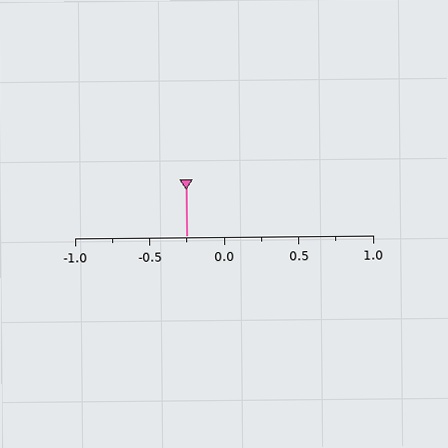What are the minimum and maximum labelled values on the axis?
The axis runs from -1.0 to 1.0.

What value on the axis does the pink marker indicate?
The marker indicates approximately -0.25.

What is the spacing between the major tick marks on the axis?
The major ticks are spaced 0.5 apart.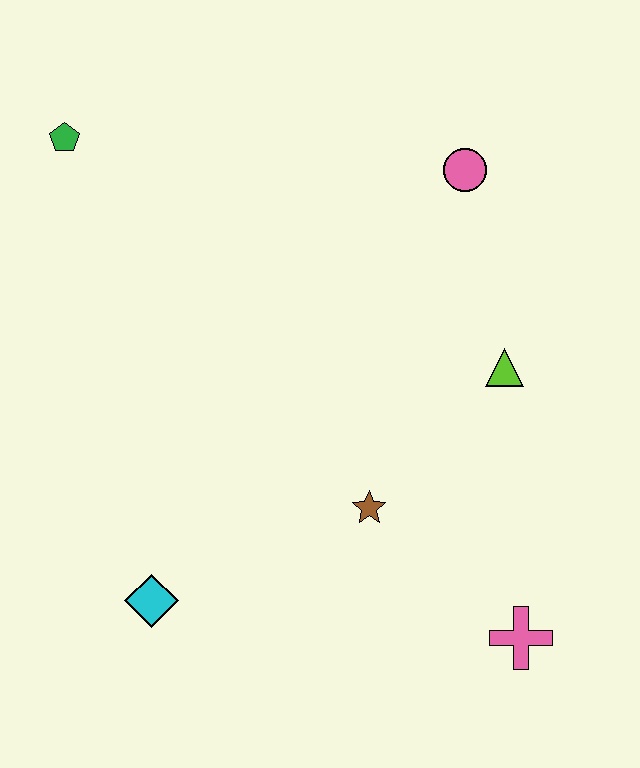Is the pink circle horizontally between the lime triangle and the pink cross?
No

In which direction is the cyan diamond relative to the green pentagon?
The cyan diamond is below the green pentagon.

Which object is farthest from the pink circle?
The cyan diamond is farthest from the pink circle.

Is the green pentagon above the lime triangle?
Yes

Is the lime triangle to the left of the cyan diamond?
No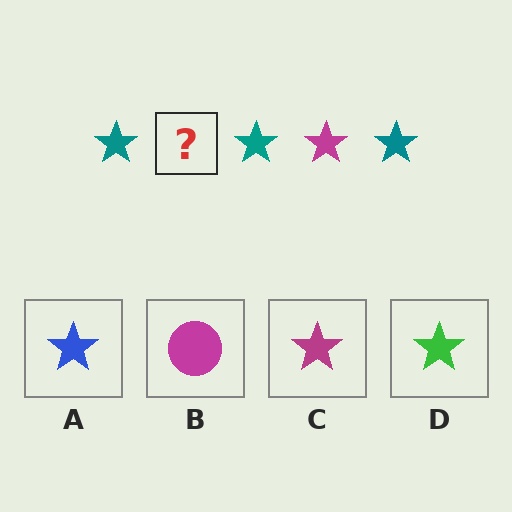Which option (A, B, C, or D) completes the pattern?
C.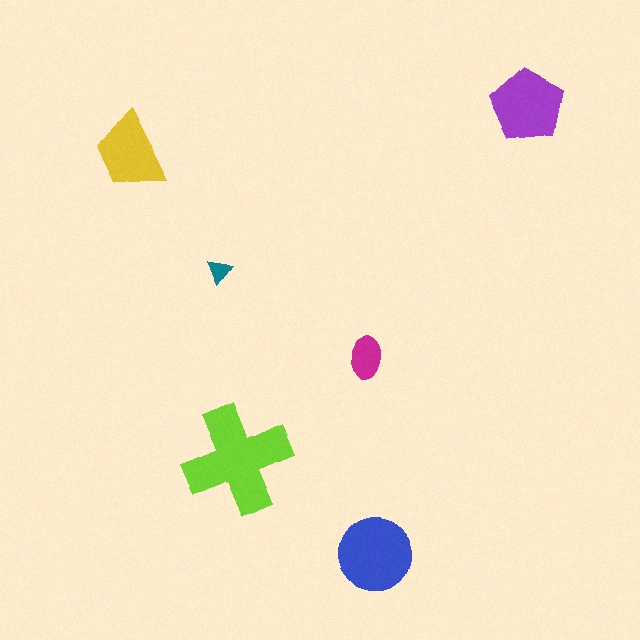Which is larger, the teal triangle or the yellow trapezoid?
The yellow trapezoid.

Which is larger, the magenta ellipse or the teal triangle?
The magenta ellipse.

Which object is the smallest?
The teal triangle.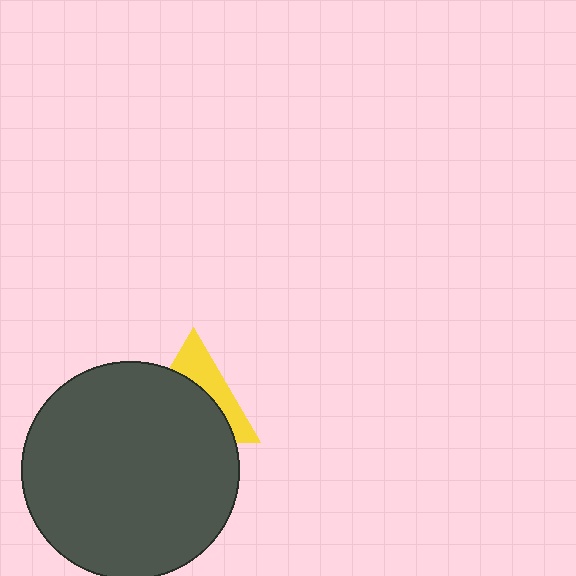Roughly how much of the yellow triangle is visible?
A small part of it is visible (roughly 37%).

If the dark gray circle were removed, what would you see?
You would see the complete yellow triangle.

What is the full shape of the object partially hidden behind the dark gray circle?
The partially hidden object is a yellow triangle.